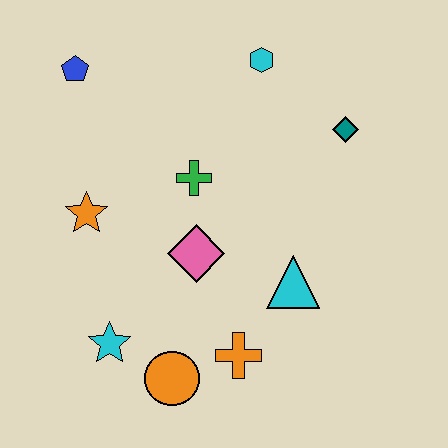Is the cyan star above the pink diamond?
No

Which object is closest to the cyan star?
The orange circle is closest to the cyan star.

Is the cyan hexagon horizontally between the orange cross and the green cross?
No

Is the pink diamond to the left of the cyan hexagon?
Yes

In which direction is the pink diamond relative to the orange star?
The pink diamond is to the right of the orange star.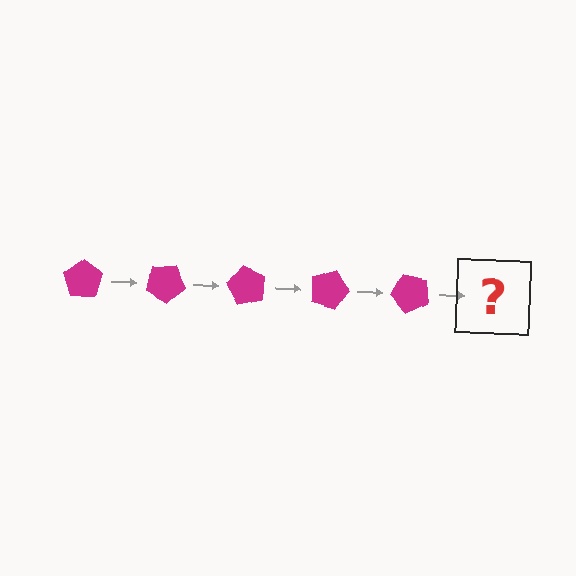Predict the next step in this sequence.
The next step is a magenta pentagon rotated 150 degrees.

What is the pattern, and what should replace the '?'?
The pattern is that the pentagon rotates 30 degrees each step. The '?' should be a magenta pentagon rotated 150 degrees.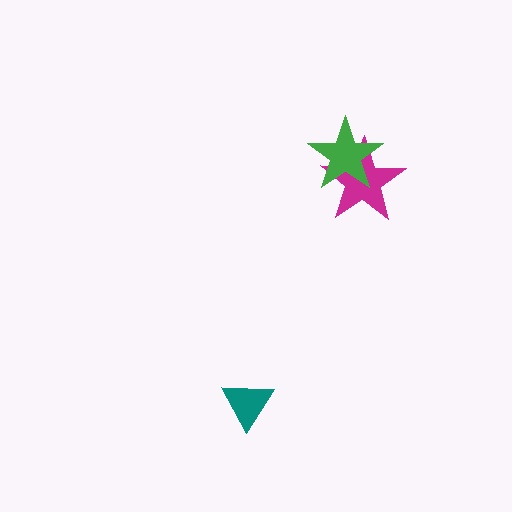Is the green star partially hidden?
No, no other shape covers it.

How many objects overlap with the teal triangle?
0 objects overlap with the teal triangle.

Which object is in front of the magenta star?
The green star is in front of the magenta star.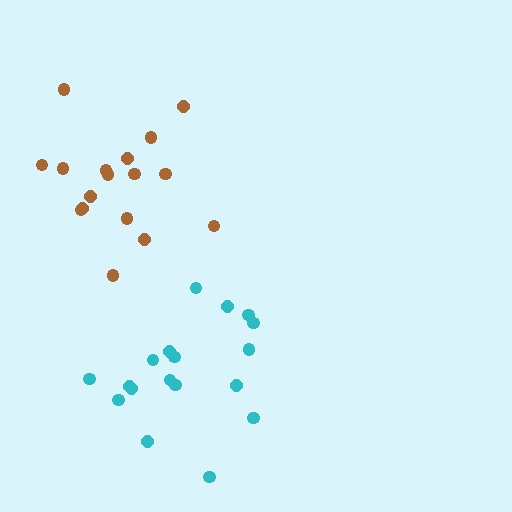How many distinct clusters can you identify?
There are 2 distinct clusters.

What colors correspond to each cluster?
The clusters are colored: brown, cyan.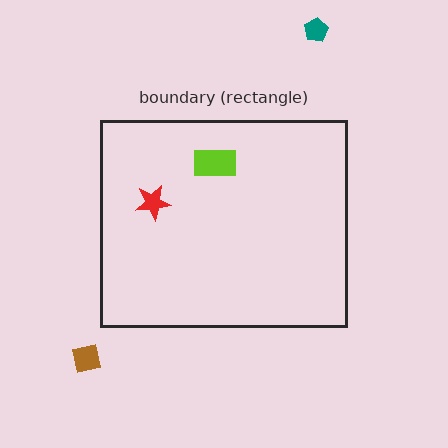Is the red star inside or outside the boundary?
Inside.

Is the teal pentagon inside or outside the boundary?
Outside.